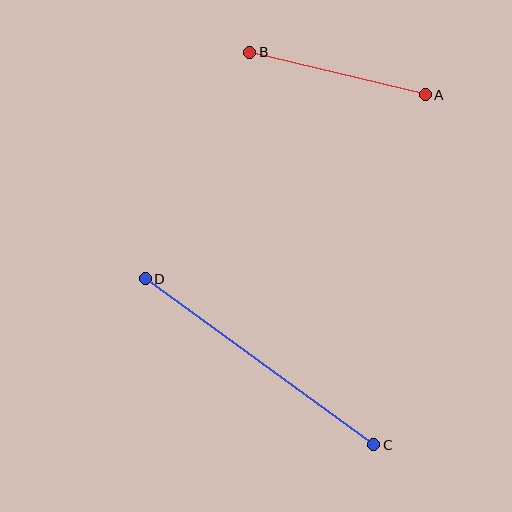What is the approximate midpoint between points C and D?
The midpoint is at approximately (260, 362) pixels.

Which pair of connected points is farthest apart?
Points C and D are farthest apart.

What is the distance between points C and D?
The distance is approximately 282 pixels.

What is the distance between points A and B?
The distance is approximately 180 pixels.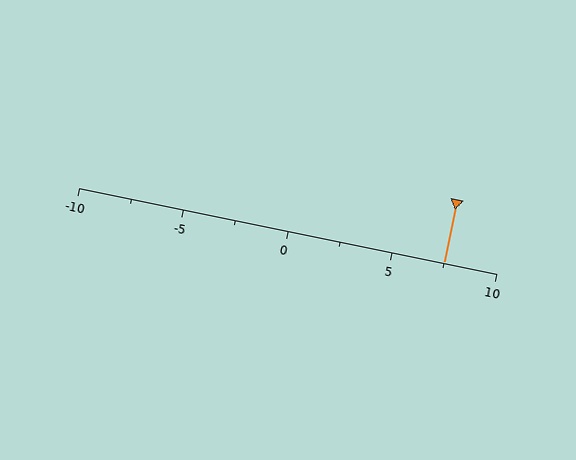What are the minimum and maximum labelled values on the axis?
The axis runs from -10 to 10.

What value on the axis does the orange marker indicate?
The marker indicates approximately 7.5.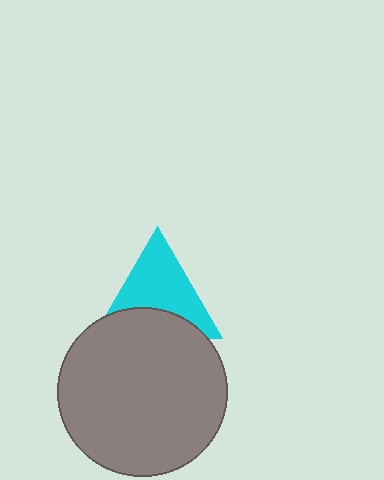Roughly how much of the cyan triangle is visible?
About half of it is visible (roughly 63%).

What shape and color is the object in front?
The object in front is a gray circle.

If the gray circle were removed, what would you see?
You would see the complete cyan triangle.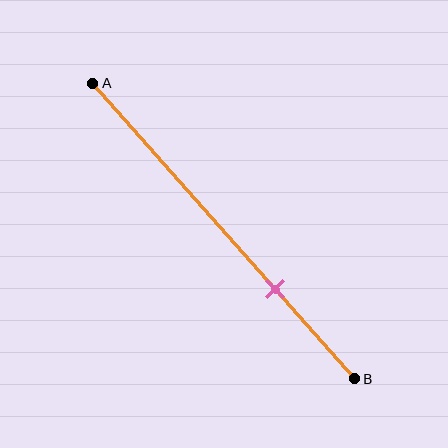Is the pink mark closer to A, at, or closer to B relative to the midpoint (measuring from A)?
The pink mark is closer to point B than the midpoint of segment AB.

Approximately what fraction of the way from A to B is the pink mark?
The pink mark is approximately 70% of the way from A to B.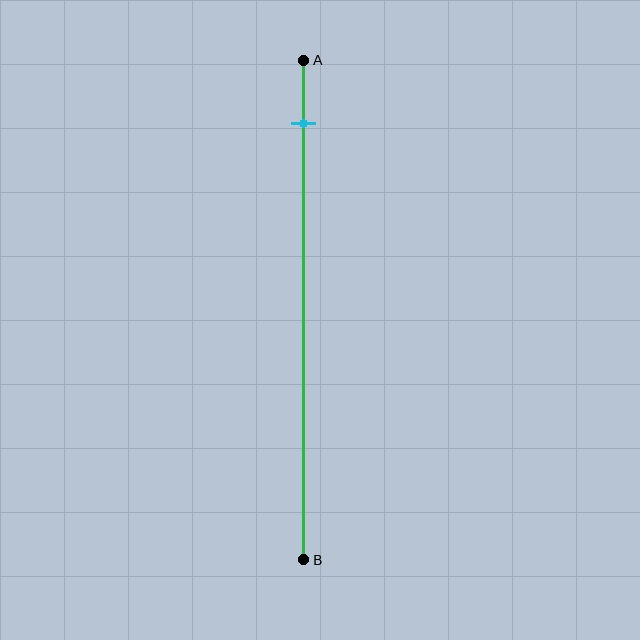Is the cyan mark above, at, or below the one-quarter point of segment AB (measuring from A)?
The cyan mark is above the one-quarter point of segment AB.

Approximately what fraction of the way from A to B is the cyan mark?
The cyan mark is approximately 15% of the way from A to B.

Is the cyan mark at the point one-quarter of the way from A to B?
No, the mark is at about 15% from A, not at the 25% one-quarter point.